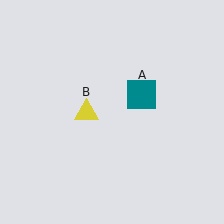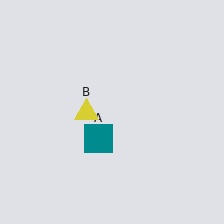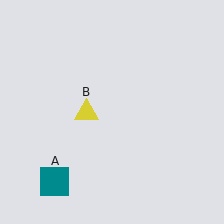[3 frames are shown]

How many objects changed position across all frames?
1 object changed position: teal square (object A).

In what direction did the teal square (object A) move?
The teal square (object A) moved down and to the left.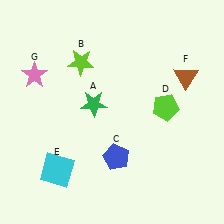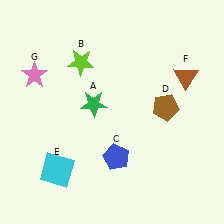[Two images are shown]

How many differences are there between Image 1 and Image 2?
There is 1 difference between the two images.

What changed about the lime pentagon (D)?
In Image 1, D is lime. In Image 2, it changed to brown.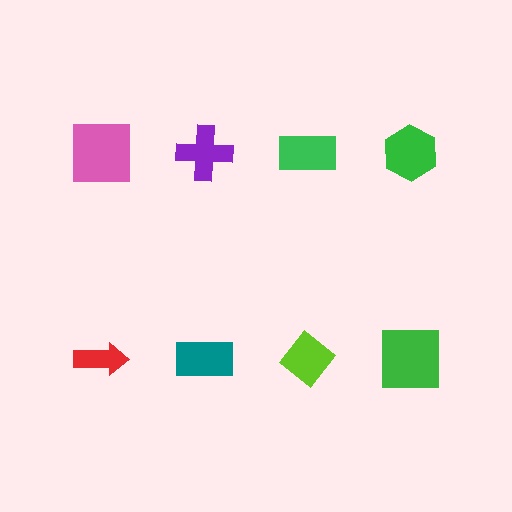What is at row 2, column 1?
A red arrow.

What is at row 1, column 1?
A pink square.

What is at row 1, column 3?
A green rectangle.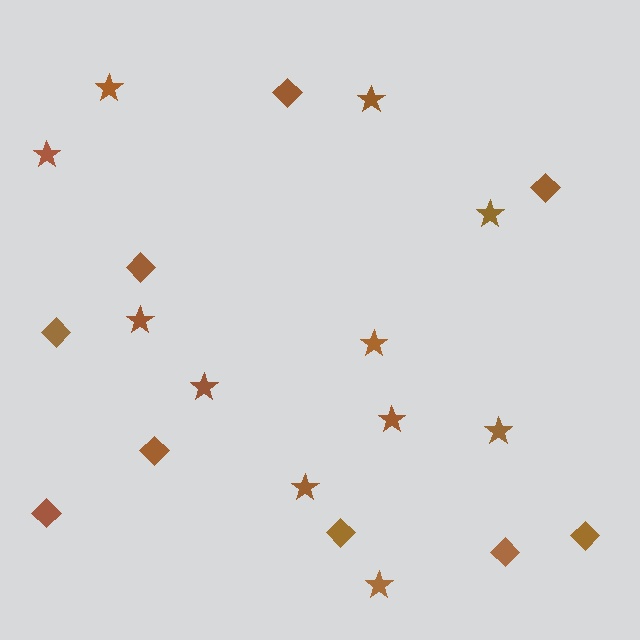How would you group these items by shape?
There are 2 groups: one group of diamonds (9) and one group of stars (11).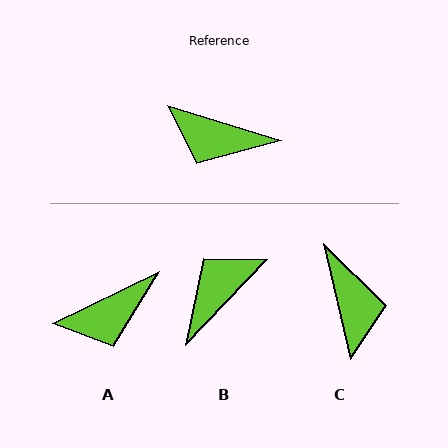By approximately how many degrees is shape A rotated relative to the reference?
Approximately 43 degrees counter-clockwise.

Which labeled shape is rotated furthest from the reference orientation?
C, about 120 degrees away.